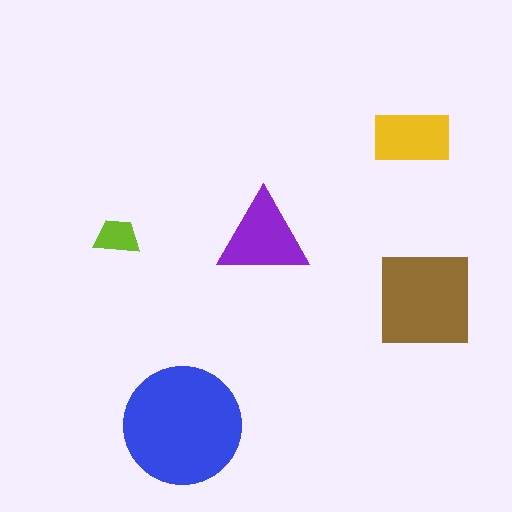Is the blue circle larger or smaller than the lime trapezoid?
Larger.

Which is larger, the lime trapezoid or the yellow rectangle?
The yellow rectangle.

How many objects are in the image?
There are 5 objects in the image.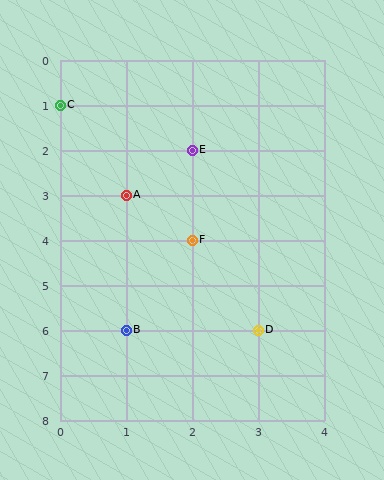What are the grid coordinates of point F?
Point F is at grid coordinates (2, 4).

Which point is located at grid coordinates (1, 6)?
Point B is at (1, 6).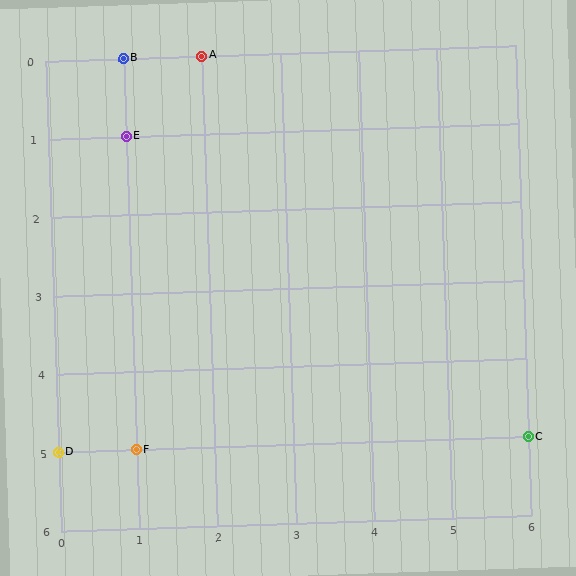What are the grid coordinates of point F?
Point F is at grid coordinates (1, 5).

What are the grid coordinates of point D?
Point D is at grid coordinates (0, 5).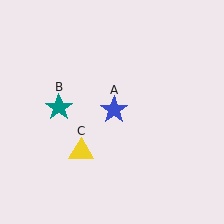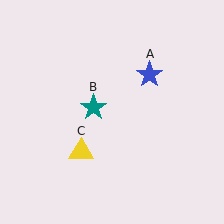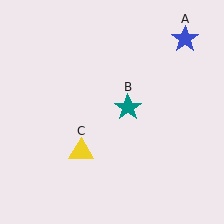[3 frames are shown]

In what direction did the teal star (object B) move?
The teal star (object B) moved right.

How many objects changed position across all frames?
2 objects changed position: blue star (object A), teal star (object B).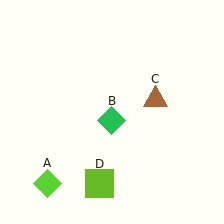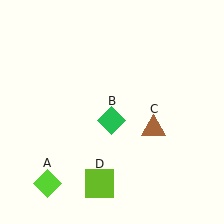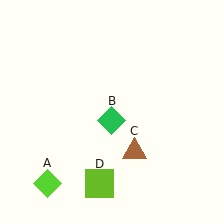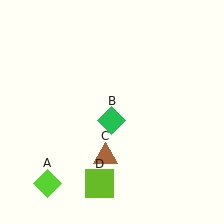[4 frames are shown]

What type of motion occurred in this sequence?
The brown triangle (object C) rotated clockwise around the center of the scene.